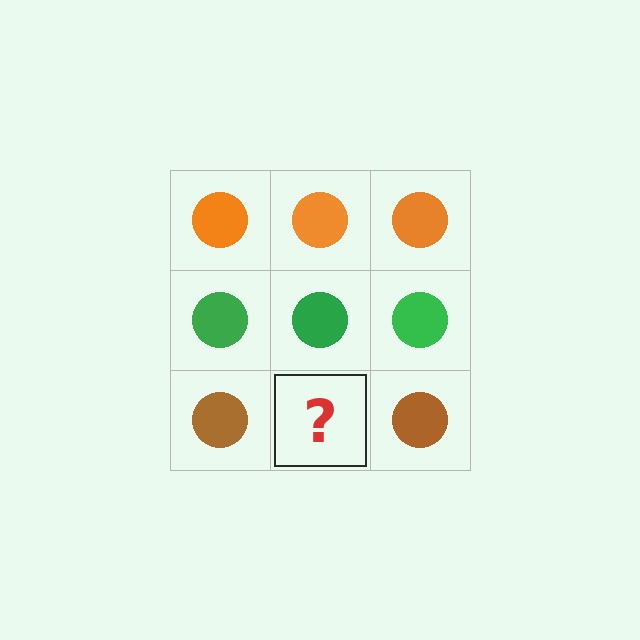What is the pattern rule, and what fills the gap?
The rule is that each row has a consistent color. The gap should be filled with a brown circle.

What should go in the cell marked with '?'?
The missing cell should contain a brown circle.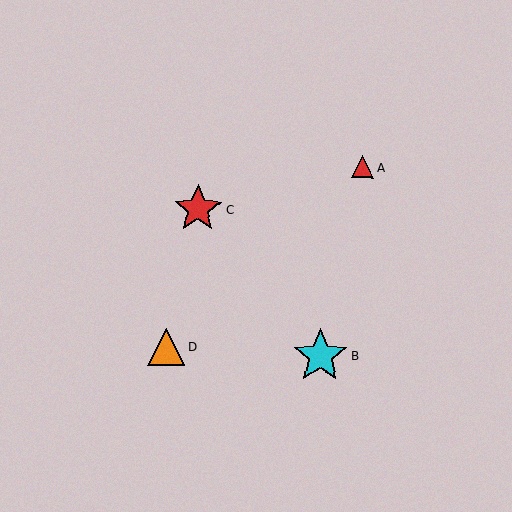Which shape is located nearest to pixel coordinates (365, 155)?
The red triangle (labeled A) at (363, 167) is nearest to that location.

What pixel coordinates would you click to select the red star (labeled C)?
Click at (198, 209) to select the red star C.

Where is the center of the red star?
The center of the red star is at (198, 209).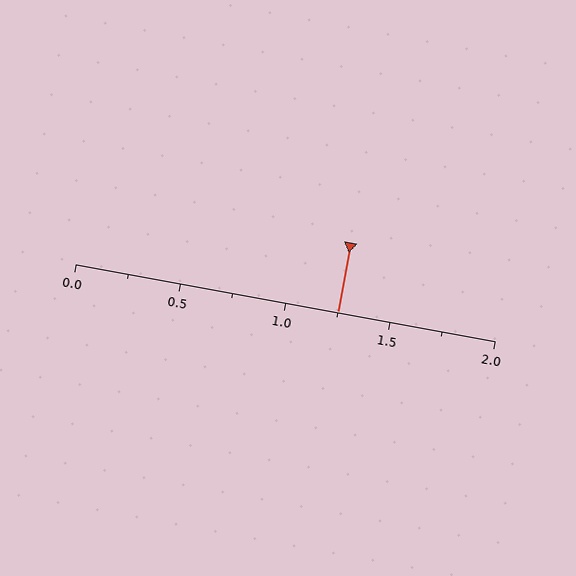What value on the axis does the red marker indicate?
The marker indicates approximately 1.25.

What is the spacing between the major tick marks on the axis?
The major ticks are spaced 0.5 apart.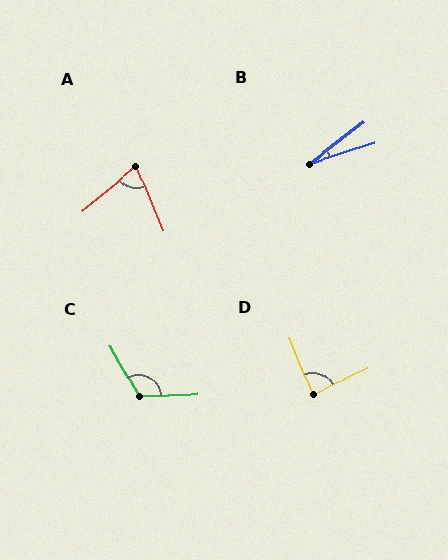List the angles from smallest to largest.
B (20°), A (73°), D (87°), C (117°).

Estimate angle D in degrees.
Approximately 87 degrees.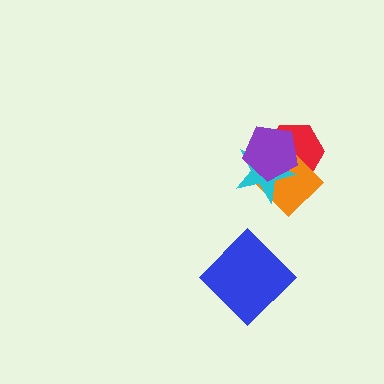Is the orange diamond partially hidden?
Yes, it is partially covered by another shape.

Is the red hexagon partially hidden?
Yes, it is partially covered by another shape.